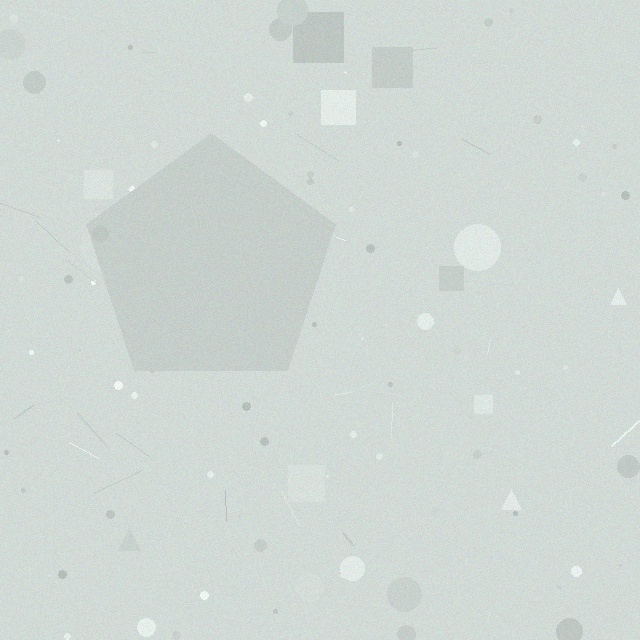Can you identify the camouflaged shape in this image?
The camouflaged shape is a pentagon.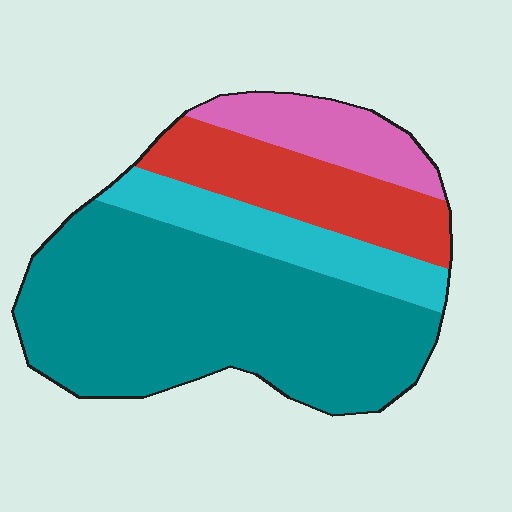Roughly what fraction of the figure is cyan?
Cyan takes up about one eighth (1/8) of the figure.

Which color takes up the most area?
Teal, at roughly 55%.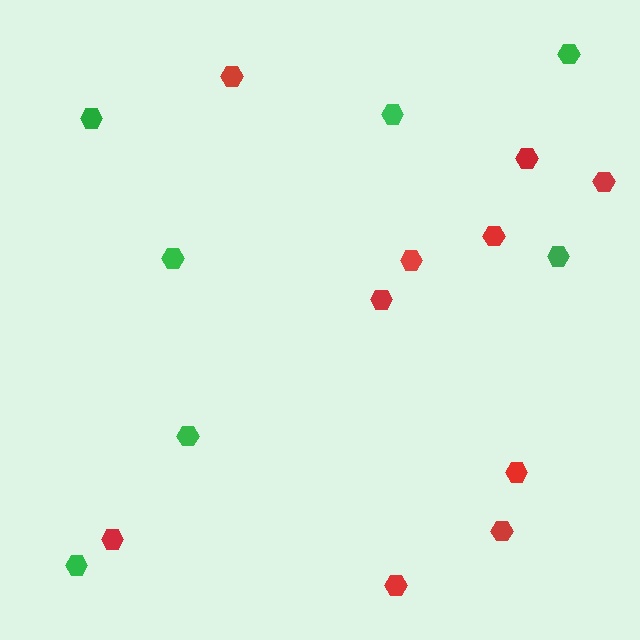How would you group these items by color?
There are 2 groups: one group of red hexagons (10) and one group of green hexagons (7).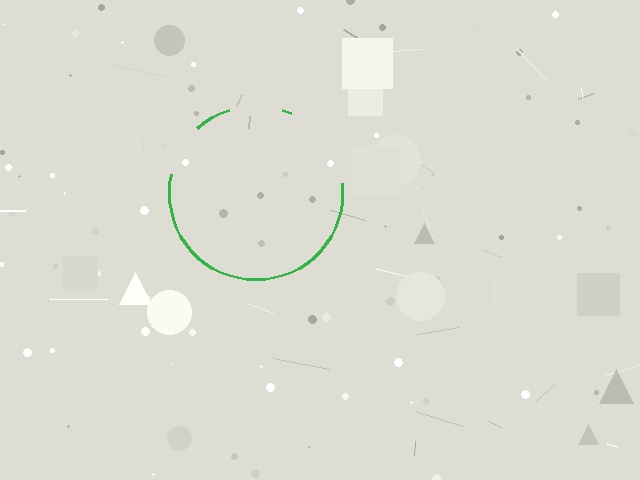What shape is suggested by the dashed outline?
The dashed outline suggests a circle.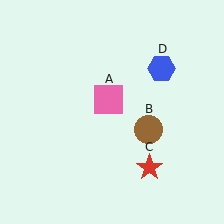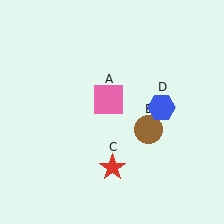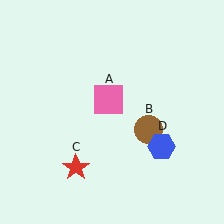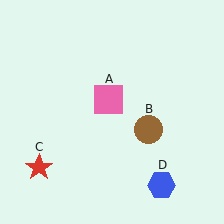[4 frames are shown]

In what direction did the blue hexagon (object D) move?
The blue hexagon (object D) moved down.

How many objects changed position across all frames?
2 objects changed position: red star (object C), blue hexagon (object D).